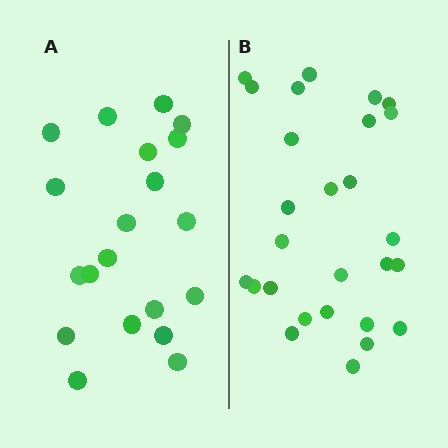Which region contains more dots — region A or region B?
Region B (the right region) has more dots.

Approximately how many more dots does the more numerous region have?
Region B has roughly 8 or so more dots than region A.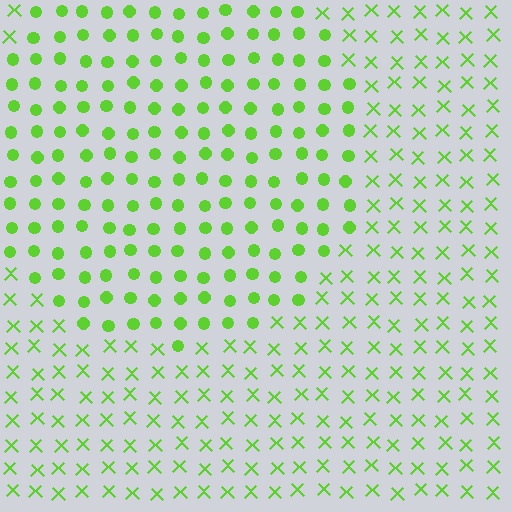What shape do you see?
I see a circle.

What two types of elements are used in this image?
The image uses circles inside the circle region and X marks outside it.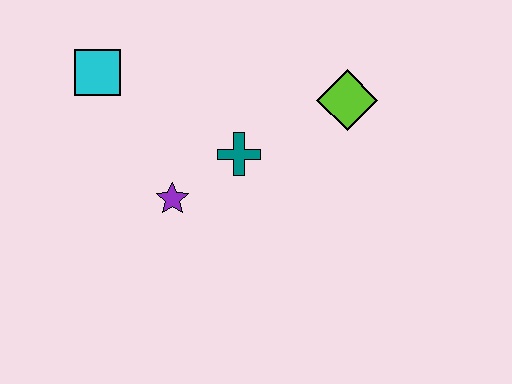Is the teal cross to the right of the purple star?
Yes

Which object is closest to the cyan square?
The purple star is closest to the cyan square.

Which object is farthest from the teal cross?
The cyan square is farthest from the teal cross.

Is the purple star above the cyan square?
No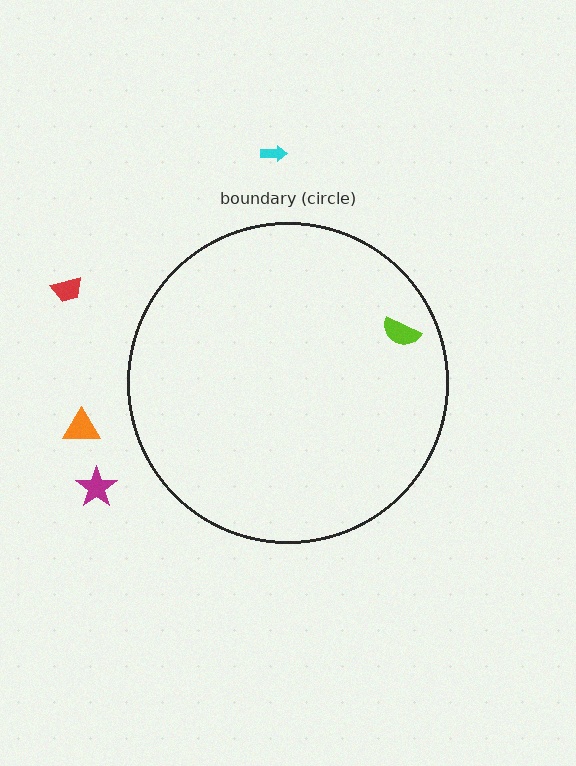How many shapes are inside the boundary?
1 inside, 4 outside.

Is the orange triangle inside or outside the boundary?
Outside.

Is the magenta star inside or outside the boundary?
Outside.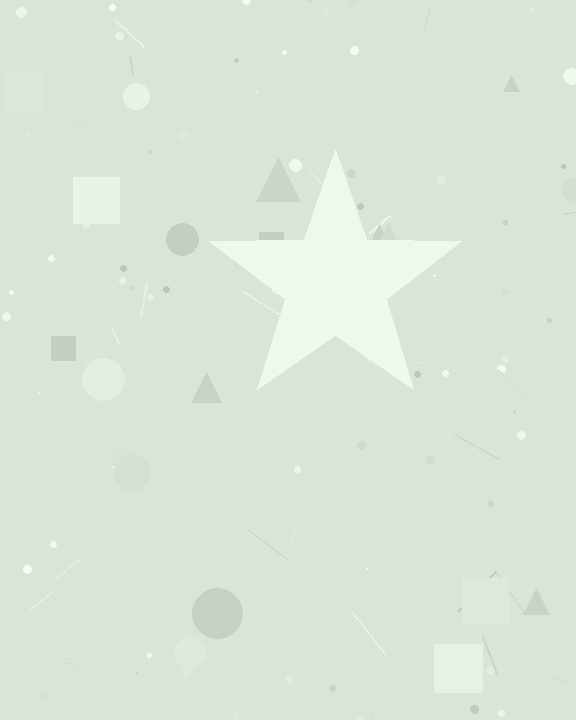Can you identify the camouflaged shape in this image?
The camouflaged shape is a star.